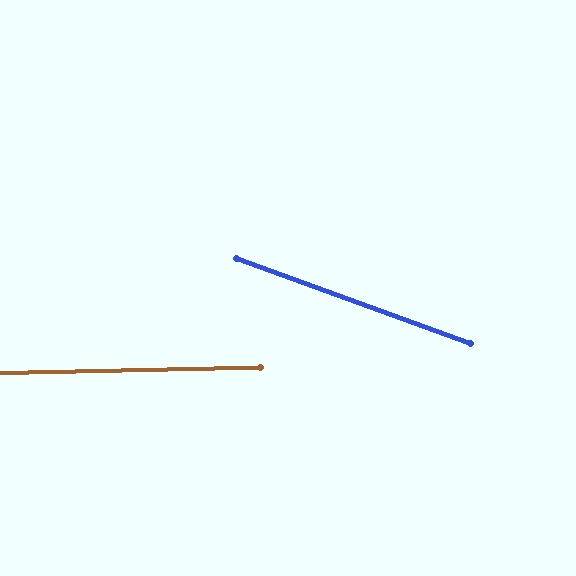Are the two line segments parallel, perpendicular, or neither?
Neither parallel nor perpendicular — they differ by about 21°.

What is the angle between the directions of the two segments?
Approximately 21 degrees.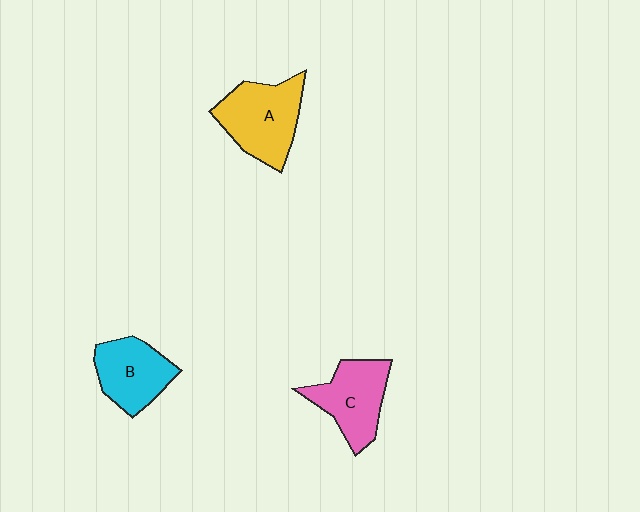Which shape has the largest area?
Shape A (yellow).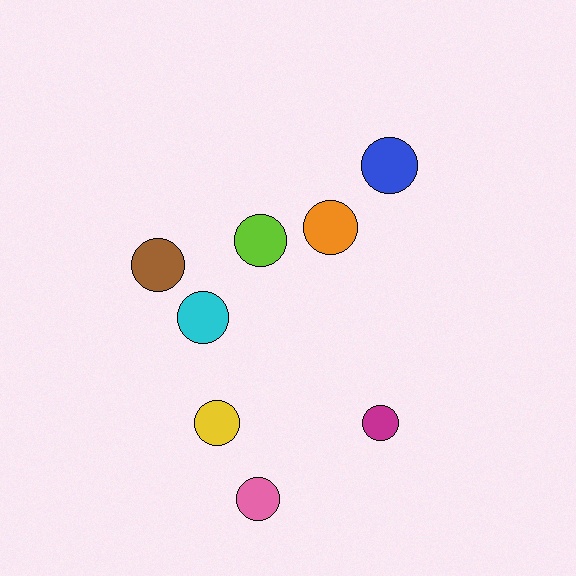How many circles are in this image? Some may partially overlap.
There are 8 circles.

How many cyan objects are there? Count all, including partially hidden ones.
There is 1 cyan object.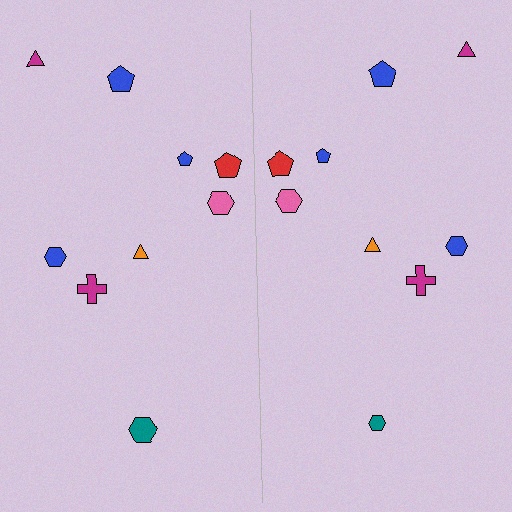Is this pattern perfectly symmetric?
No, the pattern is not perfectly symmetric. The teal hexagon on the right side has a different size than its mirror counterpart.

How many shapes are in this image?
There are 18 shapes in this image.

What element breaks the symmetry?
The teal hexagon on the right side has a different size than its mirror counterpart.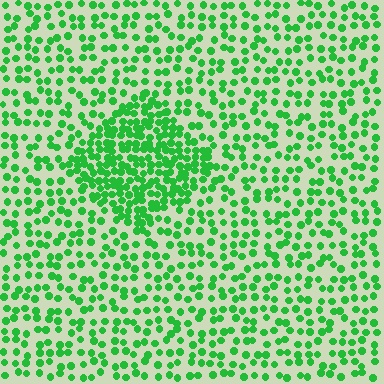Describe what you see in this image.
The image contains small green elements arranged at two different densities. A diamond-shaped region is visible where the elements are more densely packed than the surrounding area.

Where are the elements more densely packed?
The elements are more densely packed inside the diamond boundary.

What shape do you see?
I see a diamond.